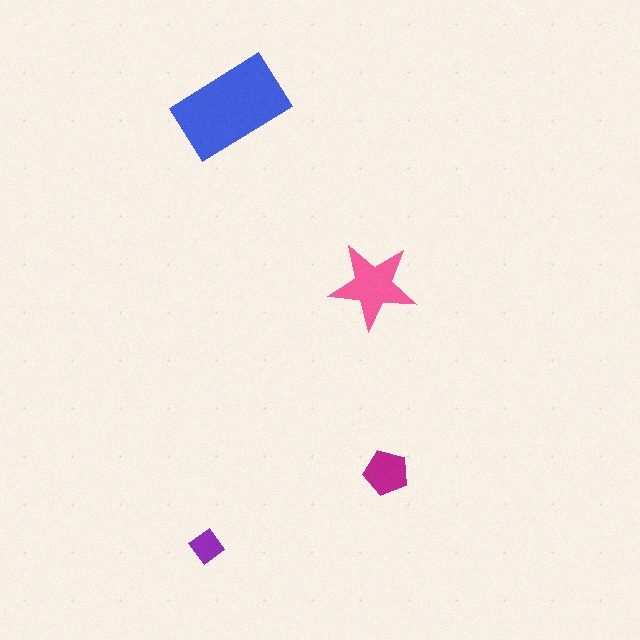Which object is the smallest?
The purple diamond.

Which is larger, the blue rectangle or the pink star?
The blue rectangle.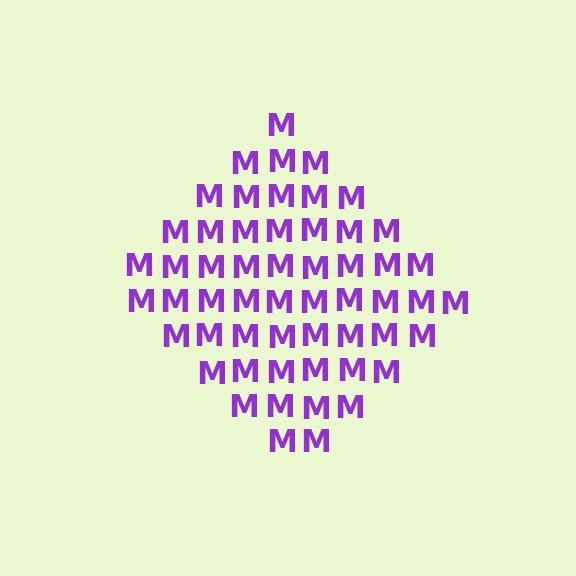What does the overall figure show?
The overall figure shows a diamond.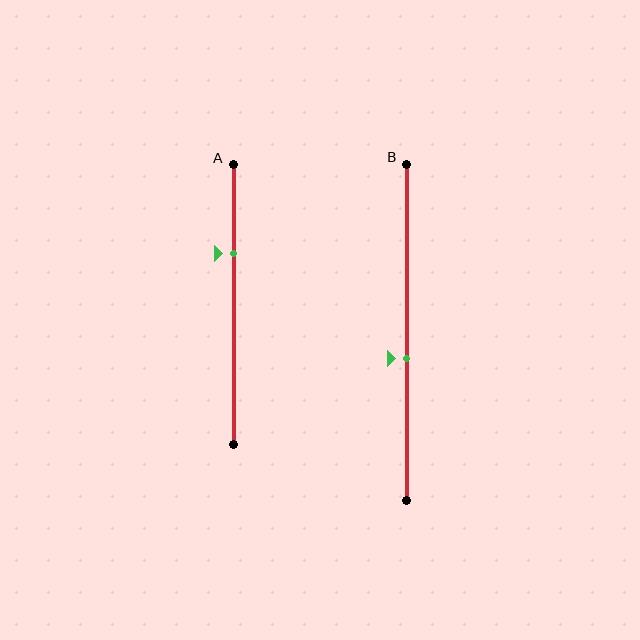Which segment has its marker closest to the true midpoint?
Segment B has its marker closest to the true midpoint.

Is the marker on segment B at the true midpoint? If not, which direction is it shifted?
No, the marker on segment B is shifted downward by about 8% of the segment length.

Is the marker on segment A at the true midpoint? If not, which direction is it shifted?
No, the marker on segment A is shifted upward by about 18% of the segment length.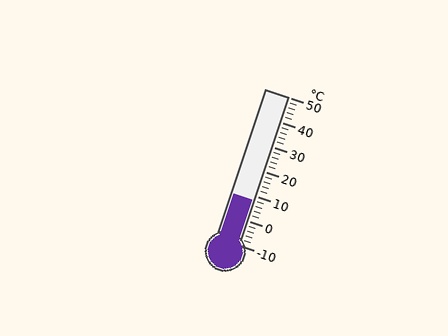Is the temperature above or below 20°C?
The temperature is below 20°C.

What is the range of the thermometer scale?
The thermometer scale ranges from -10°C to 50°C.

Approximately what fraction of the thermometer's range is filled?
The thermometer is filled to approximately 30% of its range.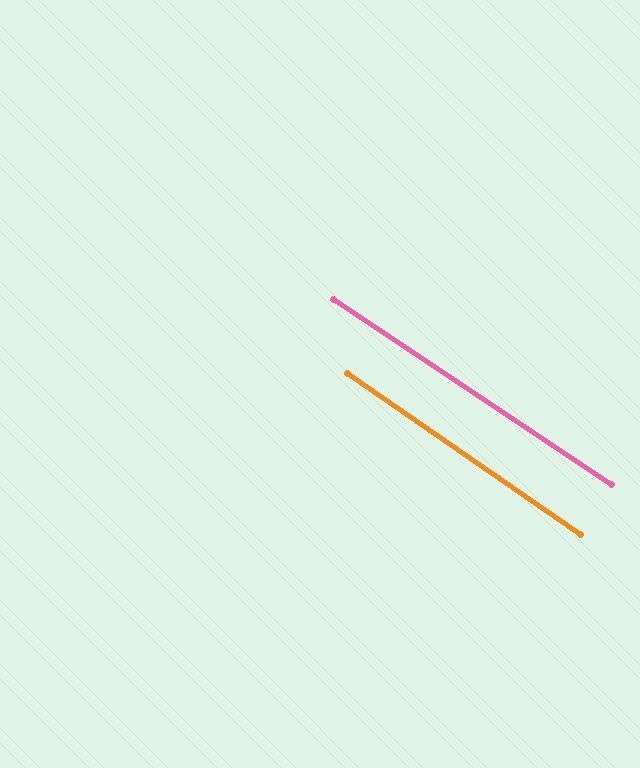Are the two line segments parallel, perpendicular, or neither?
Parallel — their directions differ by only 1.0°.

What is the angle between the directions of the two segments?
Approximately 1 degree.